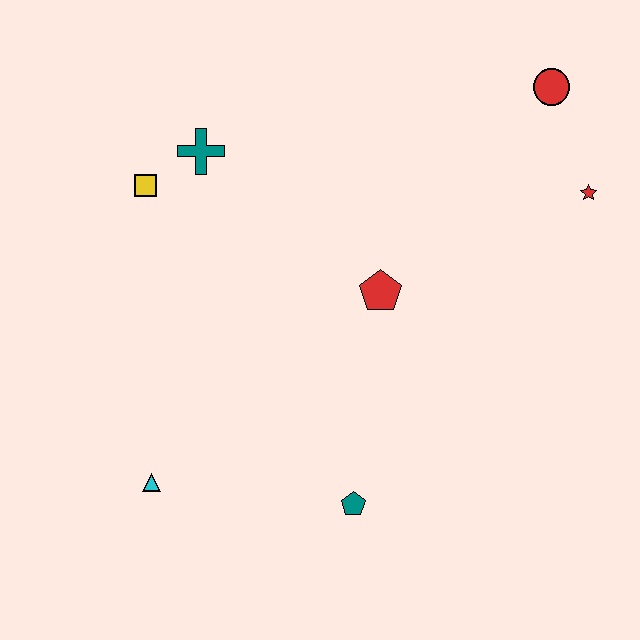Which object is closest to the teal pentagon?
The cyan triangle is closest to the teal pentagon.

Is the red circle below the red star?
No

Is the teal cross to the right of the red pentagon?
No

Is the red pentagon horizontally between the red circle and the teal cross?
Yes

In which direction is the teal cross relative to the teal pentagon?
The teal cross is above the teal pentagon.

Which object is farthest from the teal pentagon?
The red circle is farthest from the teal pentagon.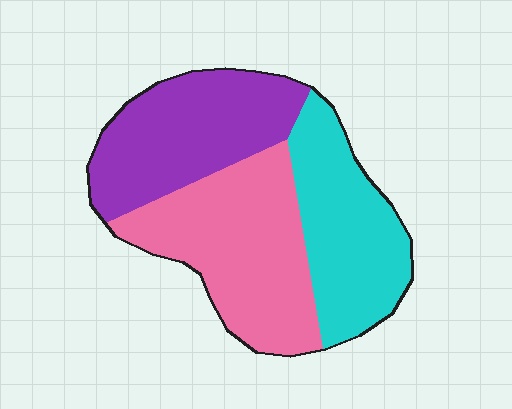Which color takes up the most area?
Pink, at roughly 40%.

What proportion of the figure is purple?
Purple takes up about one third (1/3) of the figure.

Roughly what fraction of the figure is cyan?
Cyan takes up between a sixth and a third of the figure.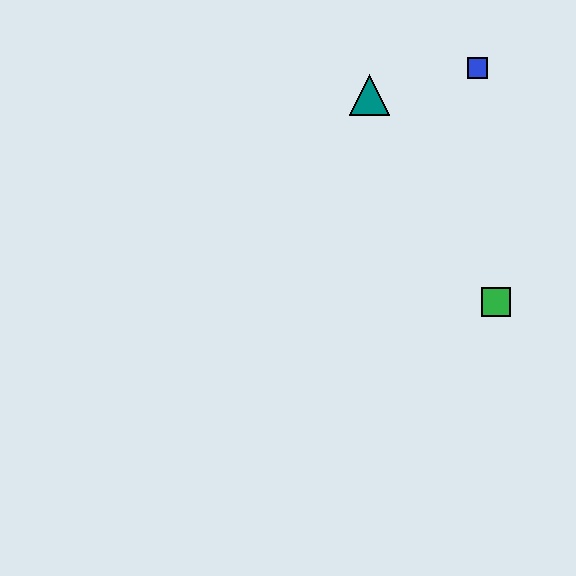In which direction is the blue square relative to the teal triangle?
The blue square is to the right of the teal triangle.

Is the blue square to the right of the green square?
No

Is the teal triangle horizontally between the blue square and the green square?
No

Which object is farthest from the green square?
The teal triangle is farthest from the green square.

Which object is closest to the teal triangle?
The blue square is closest to the teal triangle.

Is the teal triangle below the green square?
No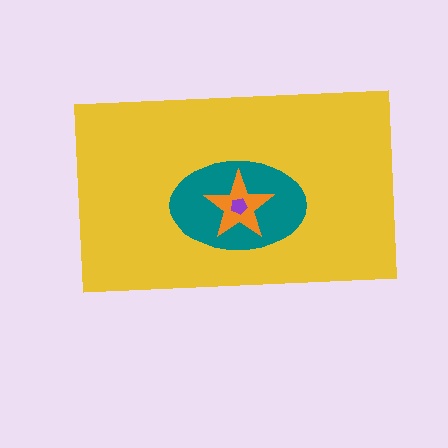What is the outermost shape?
The yellow rectangle.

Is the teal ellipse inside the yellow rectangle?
Yes.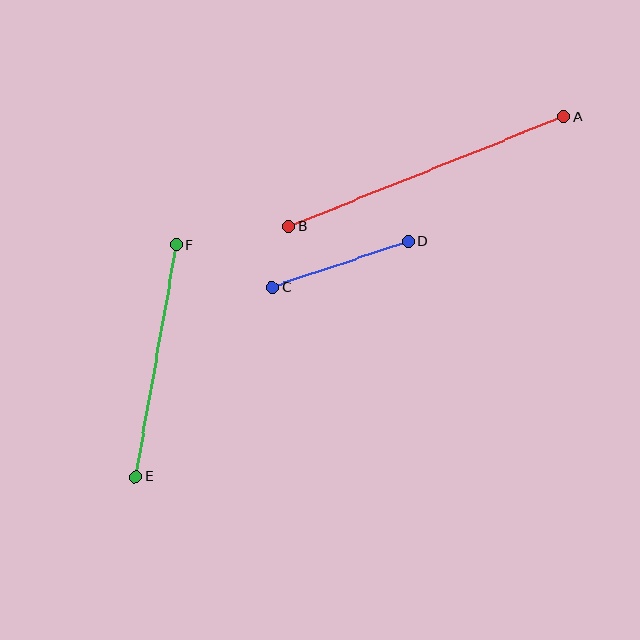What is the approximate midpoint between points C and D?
The midpoint is at approximately (340, 264) pixels.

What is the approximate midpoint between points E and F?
The midpoint is at approximately (156, 361) pixels.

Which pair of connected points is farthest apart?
Points A and B are farthest apart.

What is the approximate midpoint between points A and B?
The midpoint is at approximately (426, 171) pixels.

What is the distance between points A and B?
The distance is approximately 297 pixels.